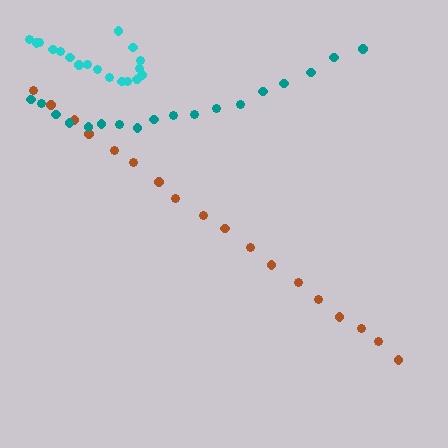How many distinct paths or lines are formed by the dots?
There are 3 distinct paths.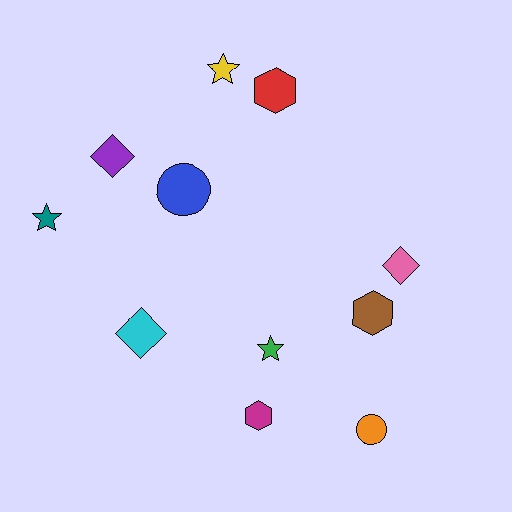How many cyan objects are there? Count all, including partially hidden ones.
There is 1 cyan object.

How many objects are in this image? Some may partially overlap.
There are 11 objects.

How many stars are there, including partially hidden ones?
There are 3 stars.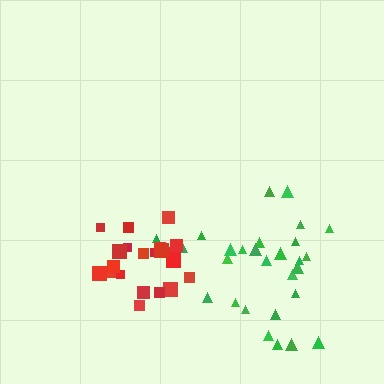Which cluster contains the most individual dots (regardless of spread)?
Green (28).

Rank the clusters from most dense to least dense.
red, green.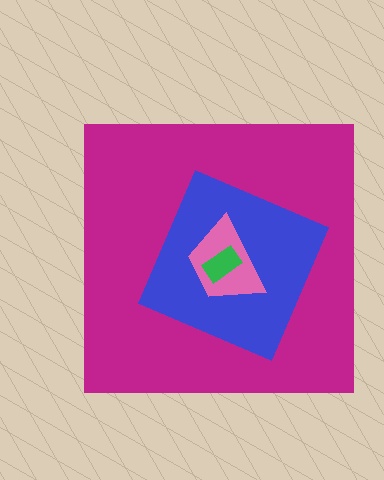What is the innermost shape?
The green rectangle.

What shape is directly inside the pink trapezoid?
The green rectangle.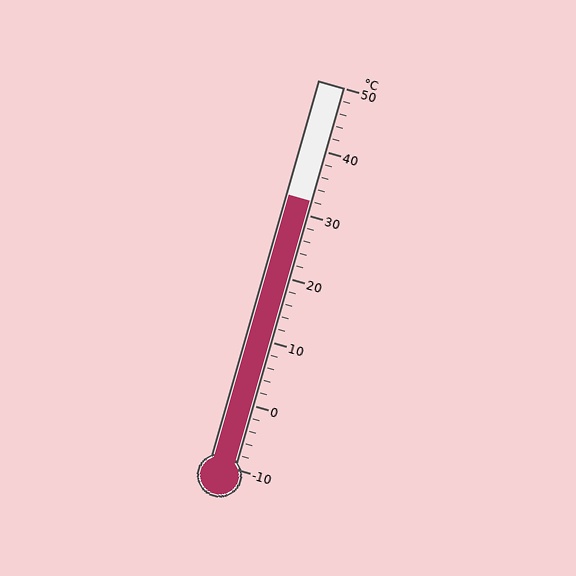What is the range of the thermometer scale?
The thermometer scale ranges from -10°C to 50°C.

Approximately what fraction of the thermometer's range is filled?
The thermometer is filled to approximately 70% of its range.